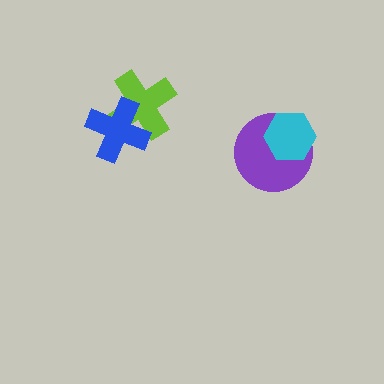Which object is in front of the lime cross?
The blue cross is in front of the lime cross.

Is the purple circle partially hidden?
Yes, it is partially covered by another shape.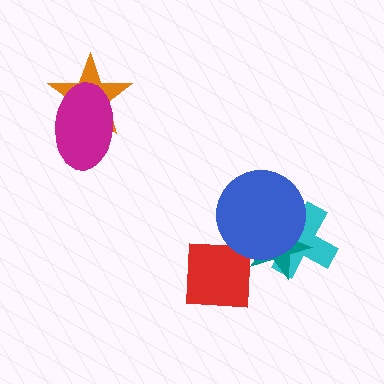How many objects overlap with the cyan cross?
2 objects overlap with the cyan cross.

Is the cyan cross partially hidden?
Yes, it is partially covered by another shape.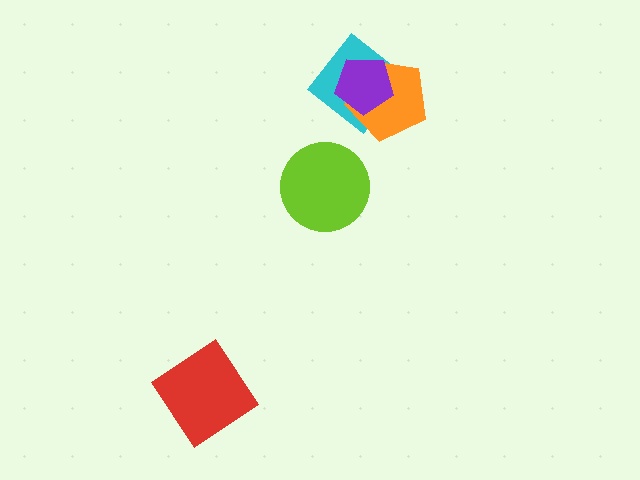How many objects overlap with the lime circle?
0 objects overlap with the lime circle.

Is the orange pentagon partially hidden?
Yes, it is partially covered by another shape.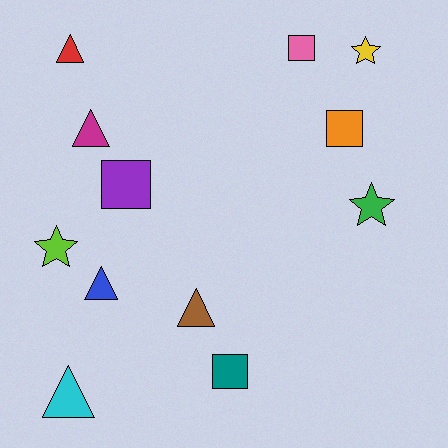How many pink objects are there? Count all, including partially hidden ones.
There is 1 pink object.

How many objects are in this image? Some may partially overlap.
There are 12 objects.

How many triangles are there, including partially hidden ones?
There are 5 triangles.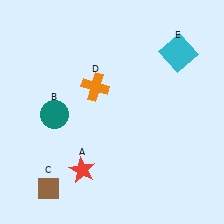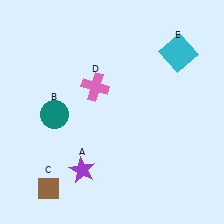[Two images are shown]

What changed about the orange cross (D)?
In Image 1, D is orange. In Image 2, it changed to pink.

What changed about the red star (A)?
In Image 1, A is red. In Image 2, it changed to purple.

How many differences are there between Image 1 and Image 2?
There are 2 differences between the two images.